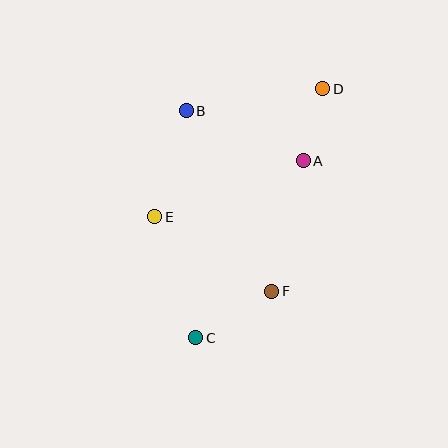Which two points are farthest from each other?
Points C and D are farthest from each other.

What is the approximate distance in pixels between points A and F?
The distance between A and F is approximately 134 pixels.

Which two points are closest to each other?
Points A and D are closest to each other.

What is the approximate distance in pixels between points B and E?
The distance between B and E is approximately 110 pixels.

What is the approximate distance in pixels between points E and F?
The distance between E and F is approximately 139 pixels.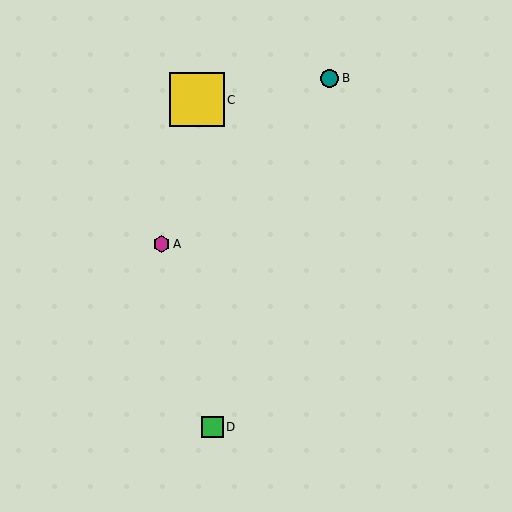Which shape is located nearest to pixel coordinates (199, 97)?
The yellow square (labeled C) at (197, 100) is nearest to that location.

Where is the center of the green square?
The center of the green square is at (212, 427).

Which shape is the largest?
The yellow square (labeled C) is the largest.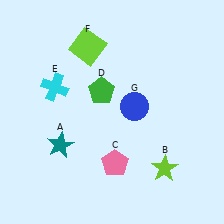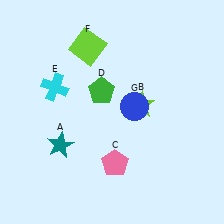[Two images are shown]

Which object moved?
The lime star (B) moved up.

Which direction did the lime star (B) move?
The lime star (B) moved up.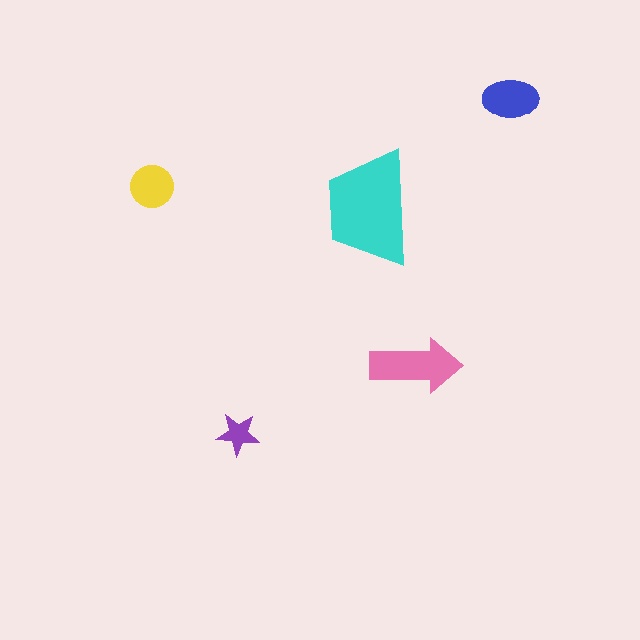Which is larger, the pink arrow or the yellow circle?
The pink arrow.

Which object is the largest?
The cyan trapezoid.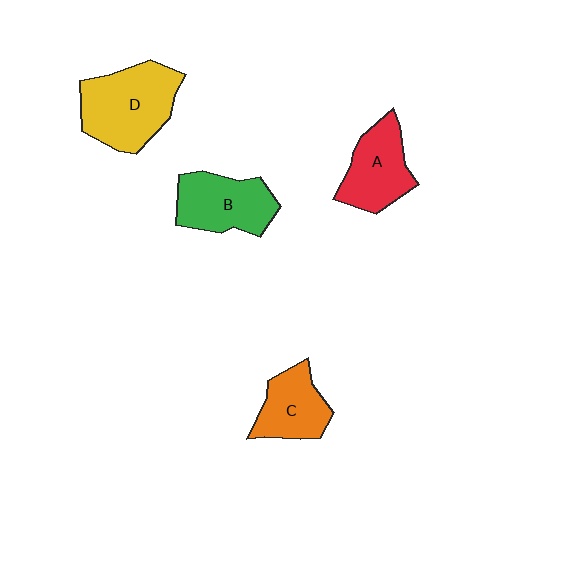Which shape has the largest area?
Shape D (yellow).